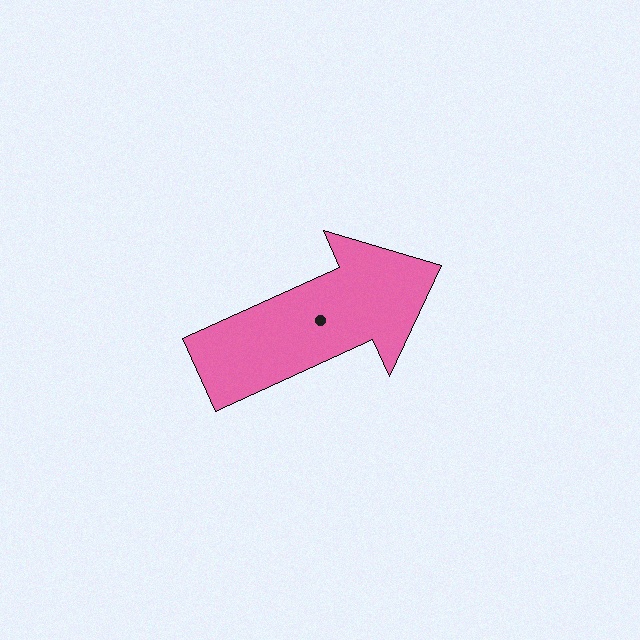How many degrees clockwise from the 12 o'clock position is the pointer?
Approximately 66 degrees.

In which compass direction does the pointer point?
Northeast.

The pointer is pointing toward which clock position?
Roughly 2 o'clock.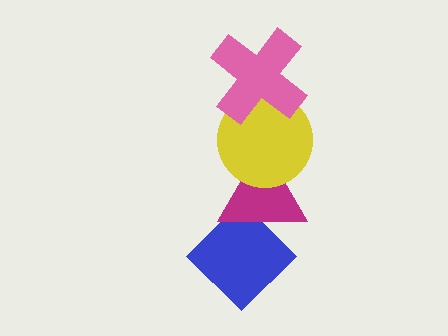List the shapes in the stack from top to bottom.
From top to bottom: the pink cross, the yellow circle, the magenta triangle, the blue diamond.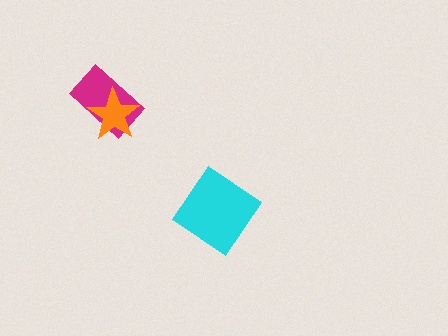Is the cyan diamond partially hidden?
No, no other shape covers it.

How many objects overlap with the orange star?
1 object overlaps with the orange star.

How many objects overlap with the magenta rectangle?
1 object overlaps with the magenta rectangle.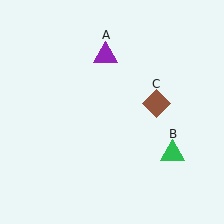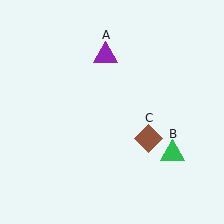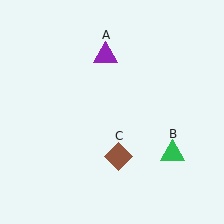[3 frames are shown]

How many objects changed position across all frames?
1 object changed position: brown diamond (object C).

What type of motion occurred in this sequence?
The brown diamond (object C) rotated clockwise around the center of the scene.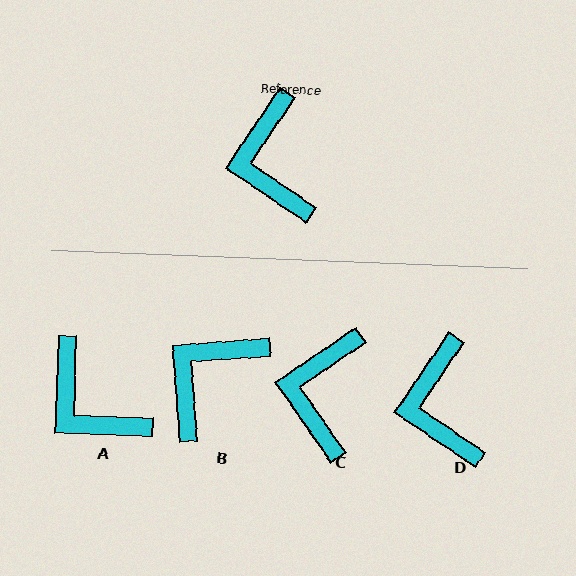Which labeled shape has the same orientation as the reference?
D.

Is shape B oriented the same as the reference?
No, it is off by about 52 degrees.